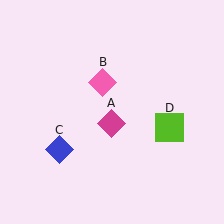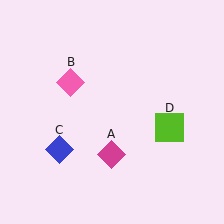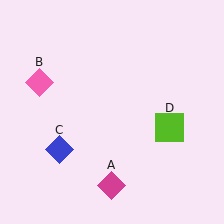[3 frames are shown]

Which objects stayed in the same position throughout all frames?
Blue diamond (object C) and lime square (object D) remained stationary.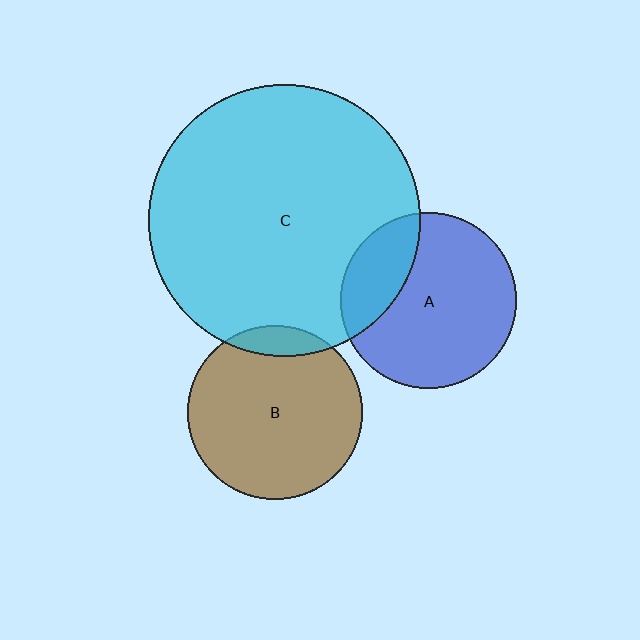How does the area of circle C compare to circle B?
Approximately 2.4 times.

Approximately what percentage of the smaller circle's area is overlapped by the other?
Approximately 10%.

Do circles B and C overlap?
Yes.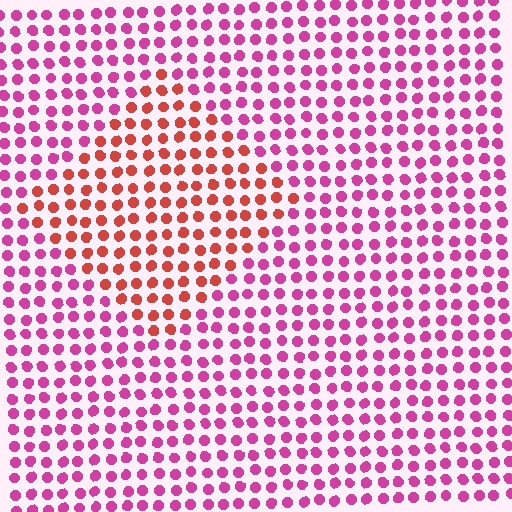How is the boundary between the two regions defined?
The boundary is defined purely by a slight shift in hue (about 43 degrees). Spacing, size, and orientation are identical on both sides.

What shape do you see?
I see a diamond.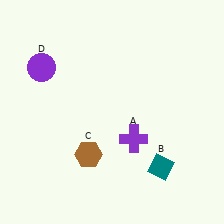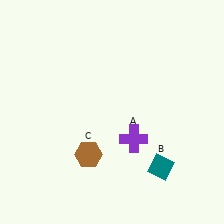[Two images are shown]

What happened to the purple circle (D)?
The purple circle (D) was removed in Image 2. It was in the top-left area of Image 1.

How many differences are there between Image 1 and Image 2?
There is 1 difference between the two images.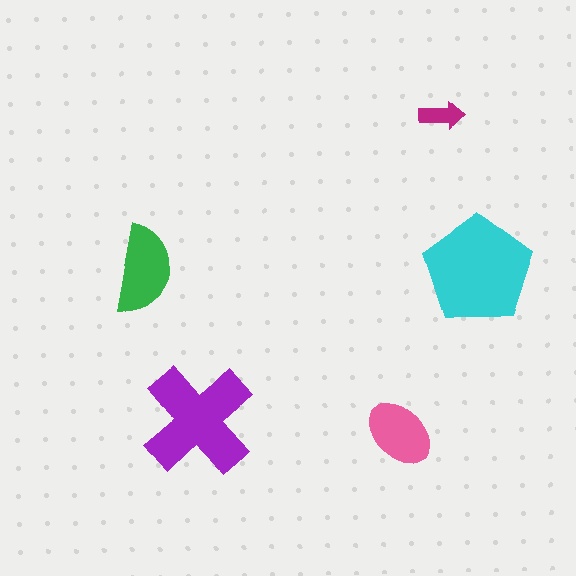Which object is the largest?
The cyan pentagon.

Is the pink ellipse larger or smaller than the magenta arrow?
Larger.